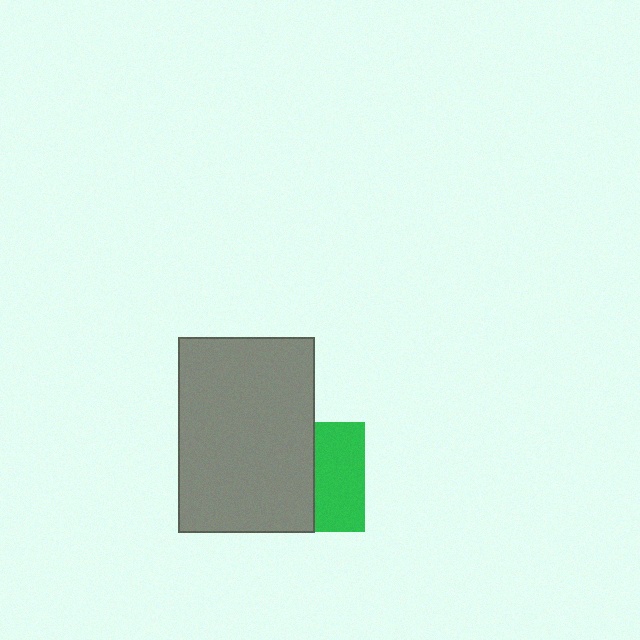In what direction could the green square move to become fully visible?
The green square could move right. That would shift it out from behind the gray rectangle entirely.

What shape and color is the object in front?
The object in front is a gray rectangle.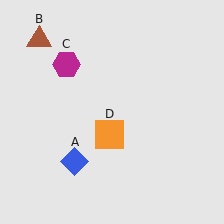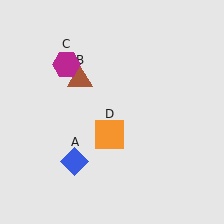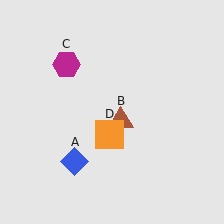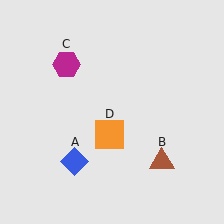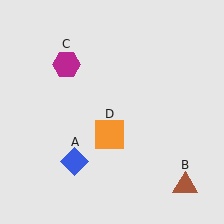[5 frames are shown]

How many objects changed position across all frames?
1 object changed position: brown triangle (object B).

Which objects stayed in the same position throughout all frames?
Blue diamond (object A) and magenta hexagon (object C) and orange square (object D) remained stationary.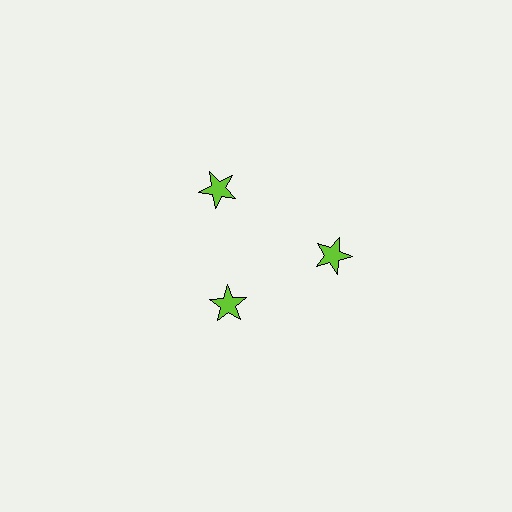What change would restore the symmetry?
The symmetry would be restored by moving it outward, back onto the ring so that all 3 stars sit at equal angles and equal distance from the center.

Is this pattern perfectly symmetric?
No. The 3 lime stars are arranged in a ring, but one element near the 7 o'clock position is pulled inward toward the center, breaking the 3-fold rotational symmetry.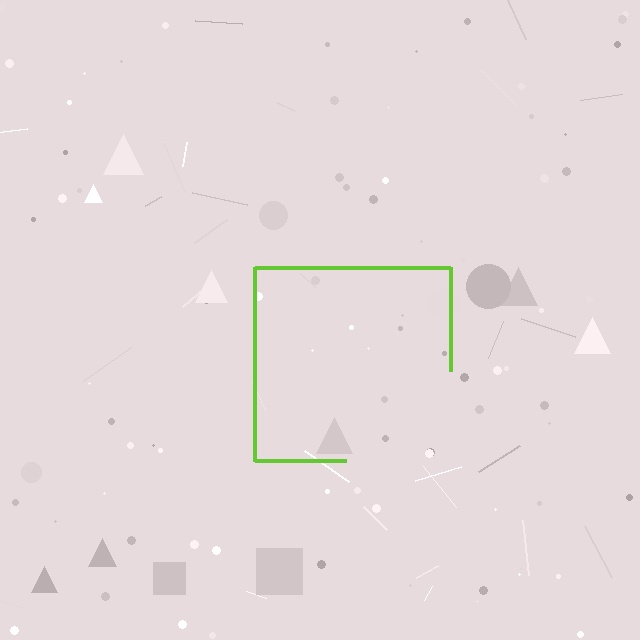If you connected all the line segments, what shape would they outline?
They would outline a square.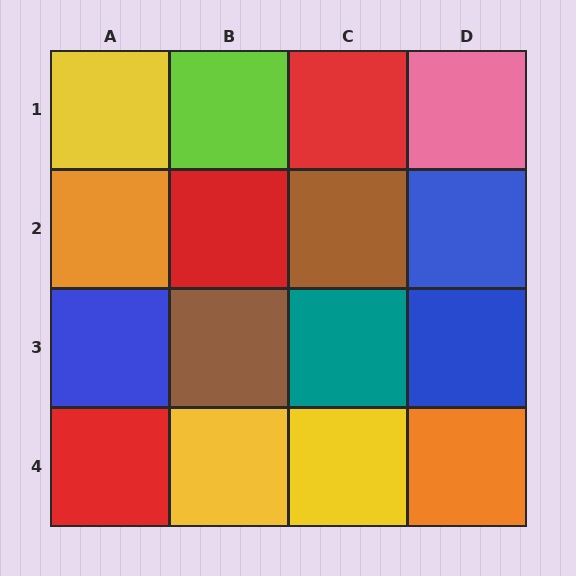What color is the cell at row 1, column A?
Yellow.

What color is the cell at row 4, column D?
Orange.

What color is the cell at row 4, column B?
Yellow.